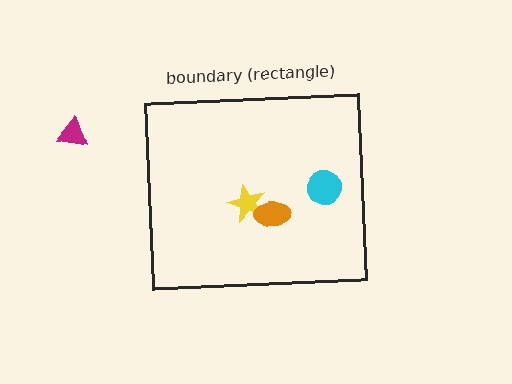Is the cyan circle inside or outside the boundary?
Inside.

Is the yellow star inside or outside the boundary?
Inside.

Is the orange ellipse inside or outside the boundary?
Inside.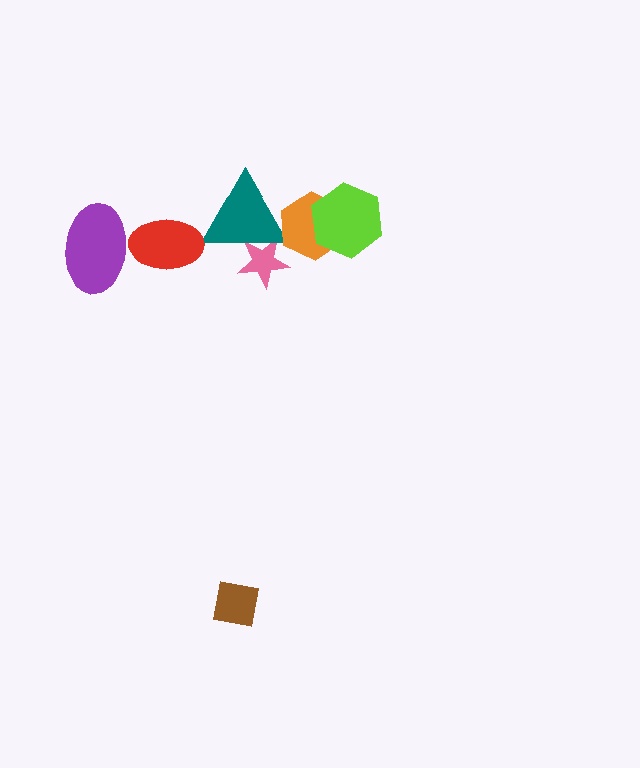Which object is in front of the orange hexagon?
The lime hexagon is in front of the orange hexagon.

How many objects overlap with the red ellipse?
1 object overlaps with the red ellipse.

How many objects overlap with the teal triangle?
2 objects overlap with the teal triangle.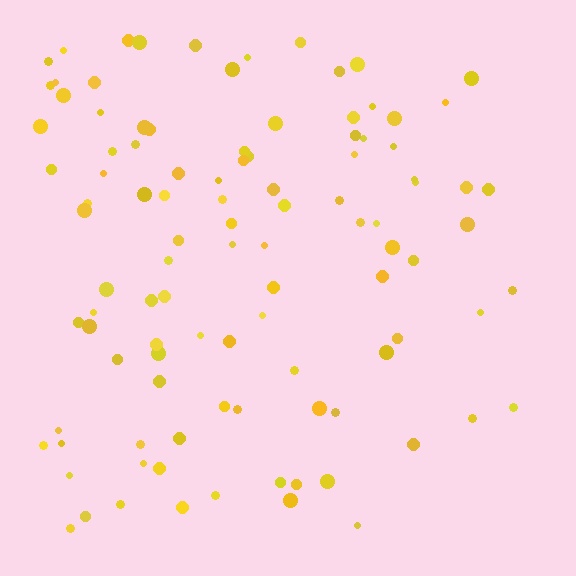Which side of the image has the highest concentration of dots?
The left.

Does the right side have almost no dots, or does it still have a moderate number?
Still a moderate number, just noticeably fewer than the left.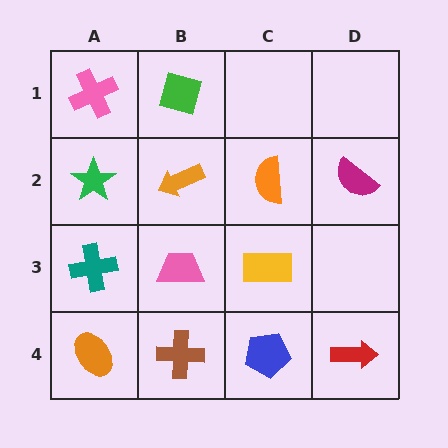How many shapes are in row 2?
4 shapes.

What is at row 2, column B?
An orange arrow.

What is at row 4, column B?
A brown cross.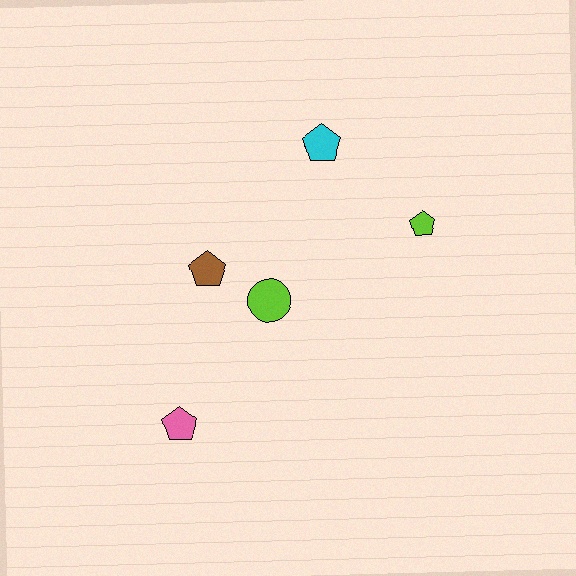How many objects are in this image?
There are 5 objects.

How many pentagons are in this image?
There are 4 pentagons.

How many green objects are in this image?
There are no green objects.